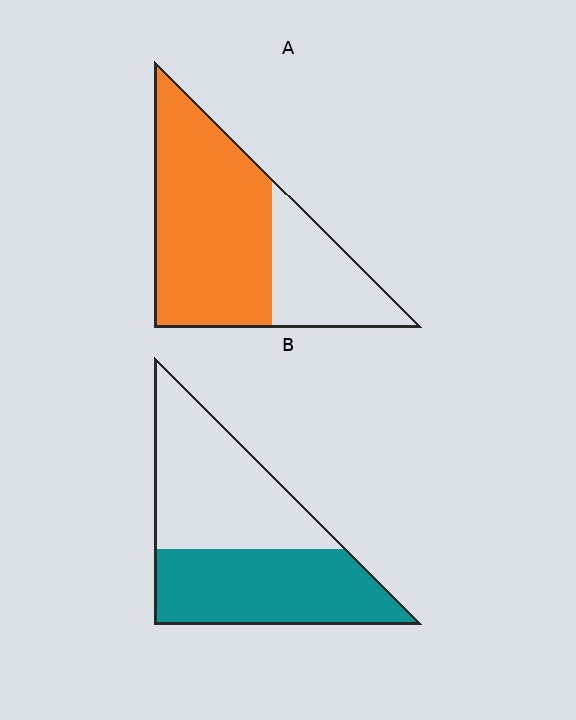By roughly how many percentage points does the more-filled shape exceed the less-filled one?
By roughly 20 percentage points (A over B).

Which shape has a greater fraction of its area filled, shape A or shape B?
Shape A.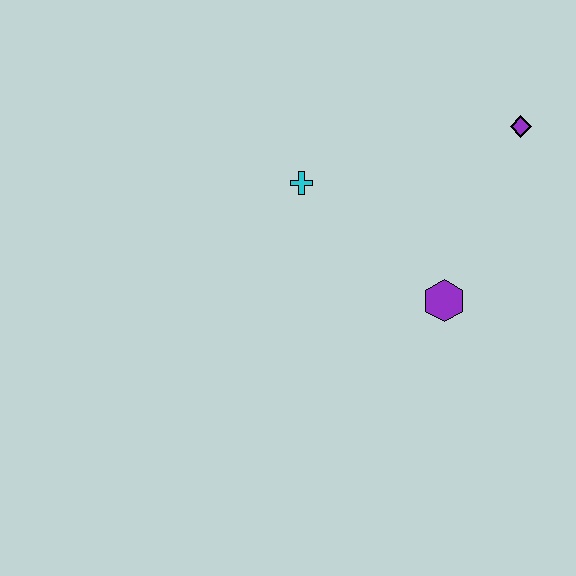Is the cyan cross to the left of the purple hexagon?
Yes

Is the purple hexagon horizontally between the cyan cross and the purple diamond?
Yes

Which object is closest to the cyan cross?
The purple hexagon is closest to the cyan cross.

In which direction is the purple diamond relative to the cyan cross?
The purple diamond is to the right of the cyan cross.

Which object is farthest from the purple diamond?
The cyan cross is farthest from the purple diamond.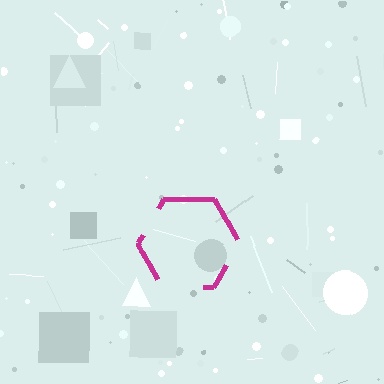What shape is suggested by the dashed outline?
The dashed outline suggests a hexagon.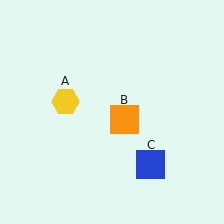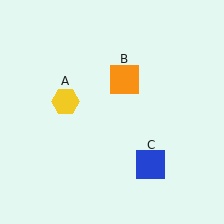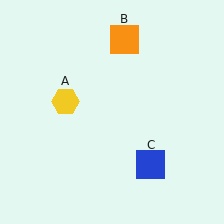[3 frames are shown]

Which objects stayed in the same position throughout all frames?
Yellow hexagon (object A) and blue square (object C) remained stationary.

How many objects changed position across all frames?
1 object changed position: orange square (object B).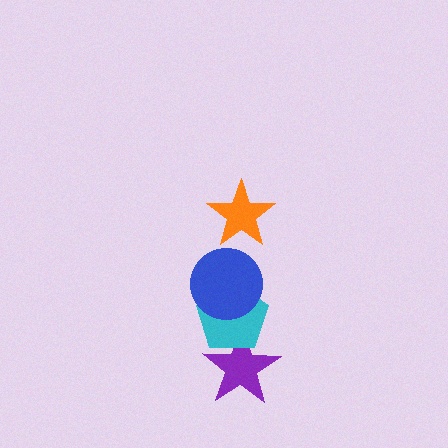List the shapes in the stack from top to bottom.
From top to bottom: the orange star, the blue circle, the cyan pentagon, the purple star.